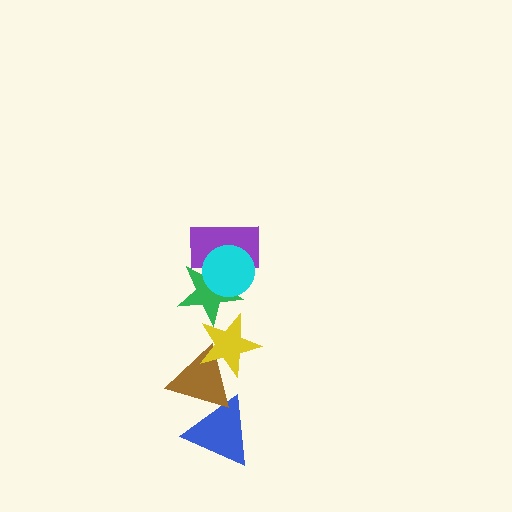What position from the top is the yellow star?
The yellow star is 4th from the top.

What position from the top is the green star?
The green star is 3rd from the top.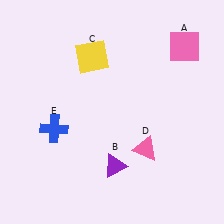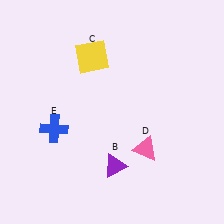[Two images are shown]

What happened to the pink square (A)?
The pink square (A) was removed in Image 2. It was in the top-right area of Image 1.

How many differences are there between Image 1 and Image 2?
There is 1 difference between the two images.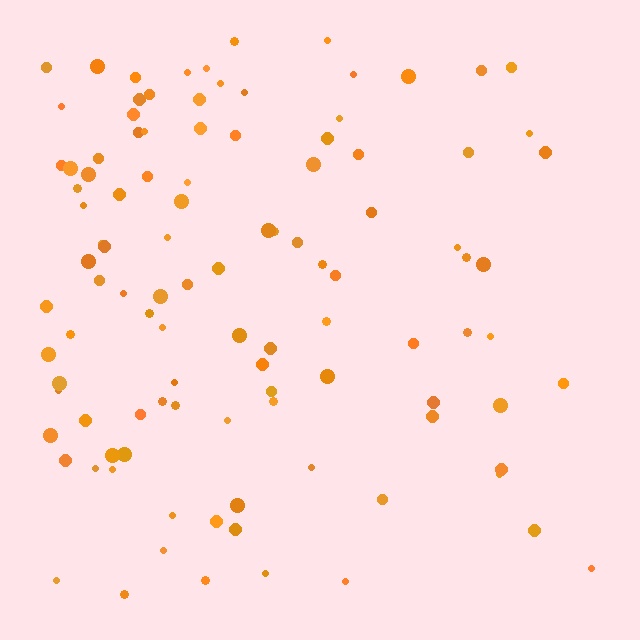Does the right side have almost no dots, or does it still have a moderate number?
Still a moderate number, just noticeably fewer than the left.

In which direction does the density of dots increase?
From right to left, with the left side densest.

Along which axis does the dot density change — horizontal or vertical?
Horizontal.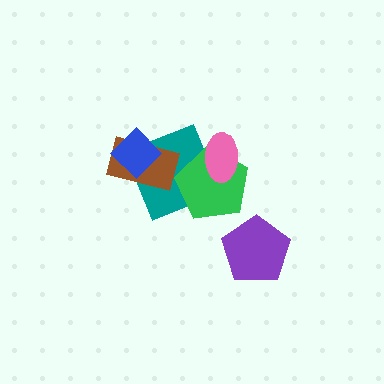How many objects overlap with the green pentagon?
2 objects overlap with the green pentagon.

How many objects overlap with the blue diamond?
2 objects overlap with the blue diamond.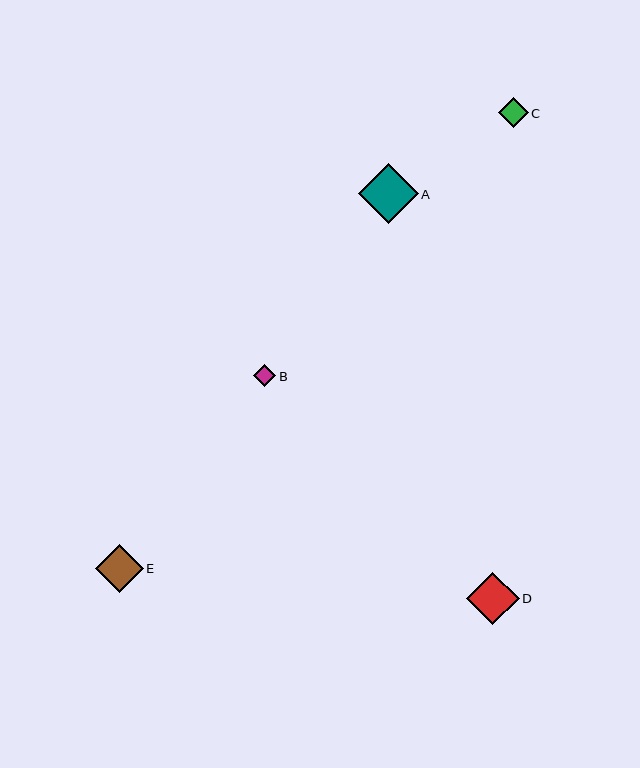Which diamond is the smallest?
Diamond B is the smallest with a size of approximately 22 pixels.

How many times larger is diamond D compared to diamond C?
Diamond D is approximately 1.8 times the size of diamond C.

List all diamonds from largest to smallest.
From largest to smallest: A, D, E, C, B.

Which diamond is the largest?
Diamond A is the largest with a size of approximately 60 pixels.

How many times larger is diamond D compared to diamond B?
Diamond D is approximately 2.4 times the size of diamond B.